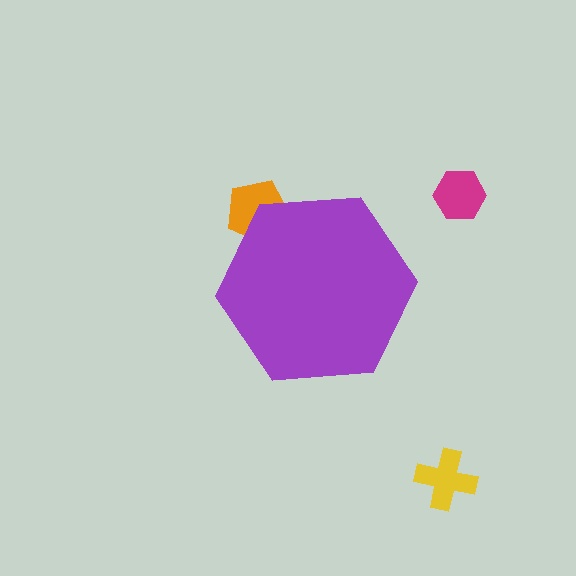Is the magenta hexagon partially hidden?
No, the magenta hexagon is fully visible.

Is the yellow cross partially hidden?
No, the yellow cross is fully visible.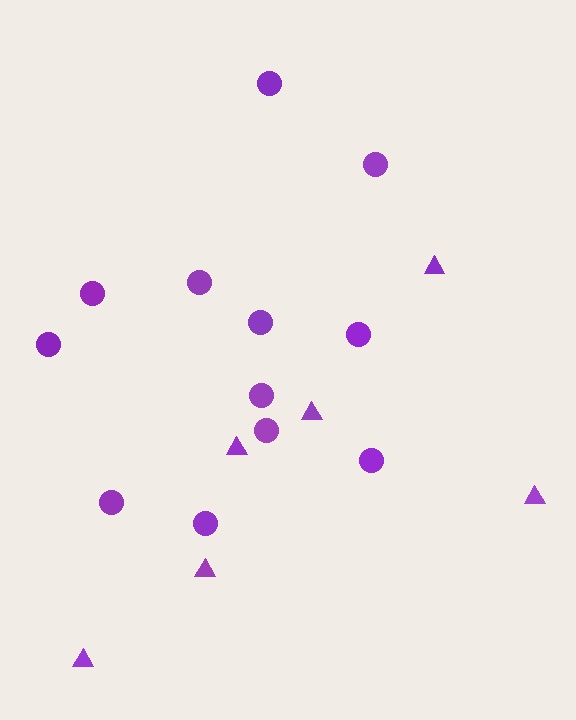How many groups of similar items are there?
There are 2 groups: one group of triangles (6) and one group of circles (12).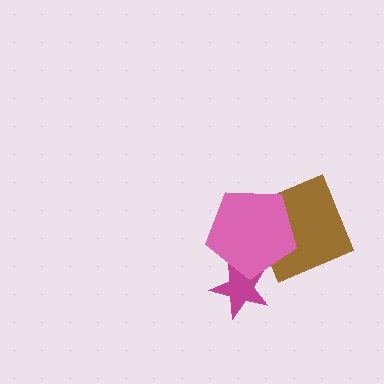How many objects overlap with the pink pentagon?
2 objects overlap with the pink pentagon.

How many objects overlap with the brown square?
1 object overlaps with the brown square.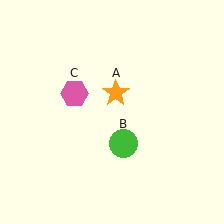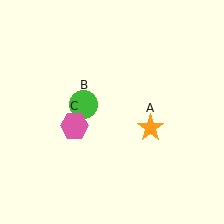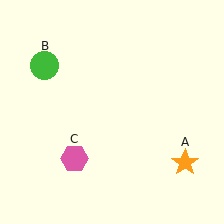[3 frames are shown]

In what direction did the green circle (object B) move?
The green circle (object B) moved up and to the left.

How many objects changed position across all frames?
3 objects changed position: orange star (object A), green circle (object B), pink hexagon (object C).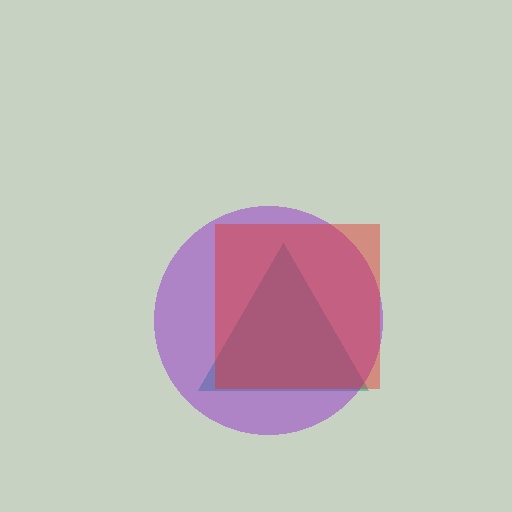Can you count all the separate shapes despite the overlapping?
Yes, there are 3 separate shapes.